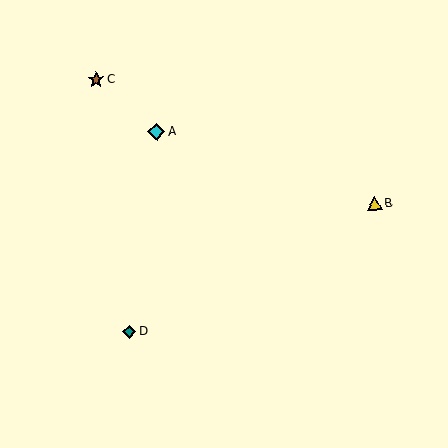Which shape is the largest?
The cyan diamond (labeled A) is the largest.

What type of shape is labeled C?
Shape C is a brown star.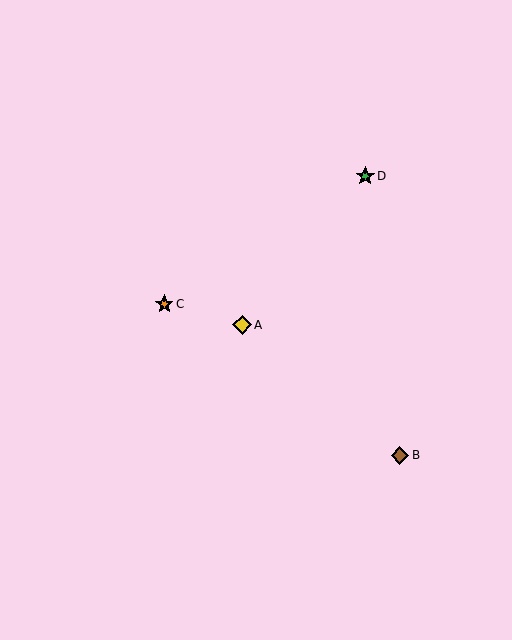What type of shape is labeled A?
Shape A is a yellow diamond.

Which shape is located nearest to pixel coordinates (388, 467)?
The brown diamond (labeled B) at (400, 455) is nearest to that location.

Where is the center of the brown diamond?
The center of the brown diamond is at (400, 455).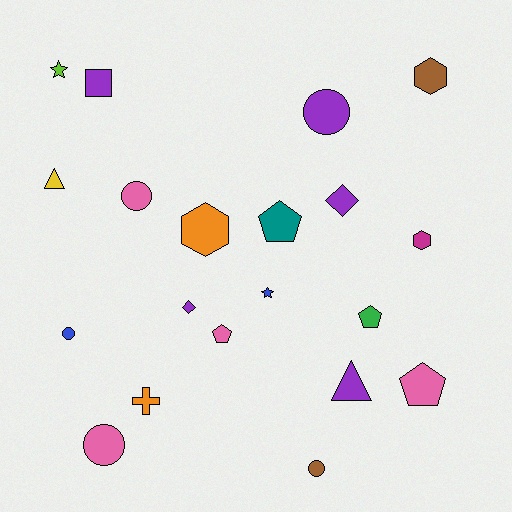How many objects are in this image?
There are 20 objects.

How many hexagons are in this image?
There are 3 hexagons.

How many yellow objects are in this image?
There is 1 yellow object.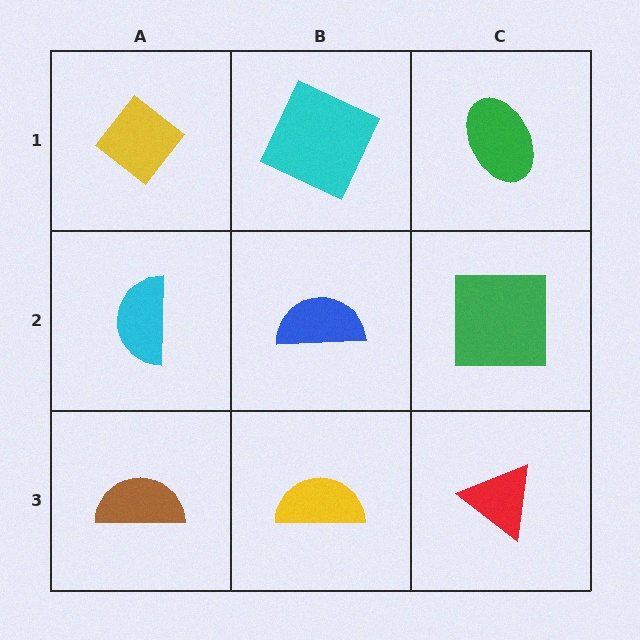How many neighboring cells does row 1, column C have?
2.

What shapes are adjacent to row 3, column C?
A green square (row 2, column C), a yellow semicircle (row 3, column B).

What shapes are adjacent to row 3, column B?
A blue semicircle (row 2, column B), a brown semicircle (row 3, column A), a red triangle (row 3, column C).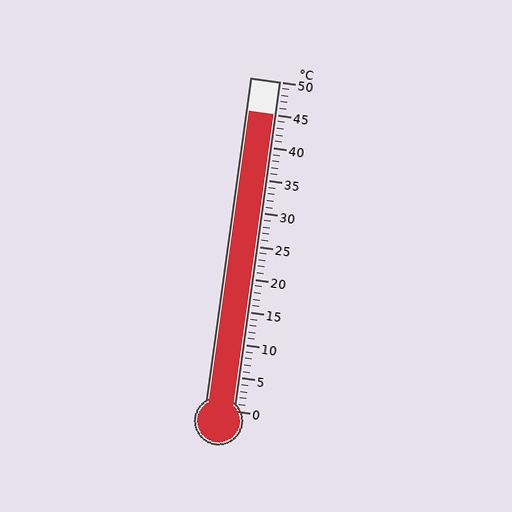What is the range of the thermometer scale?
The thermometer scale ranges from 0°C to 50°C.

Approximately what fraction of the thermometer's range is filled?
The thermometer is filled to approximately 90% of its range.